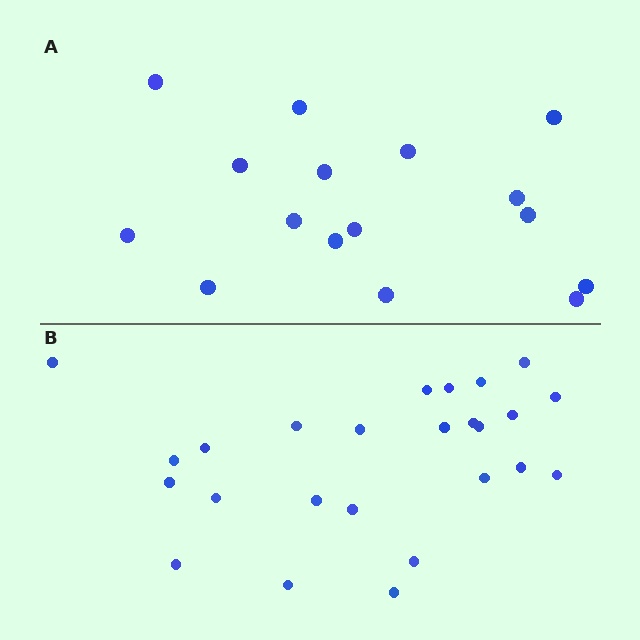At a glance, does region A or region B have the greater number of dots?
Region B (the bottom region) has more dots.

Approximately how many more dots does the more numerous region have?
Region B has roughly 8 or so more dots than region A.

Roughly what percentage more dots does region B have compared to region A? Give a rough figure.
About 55% more.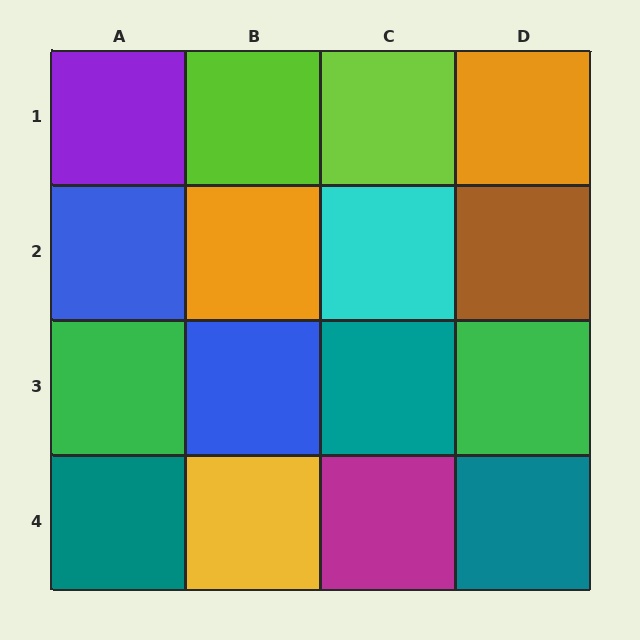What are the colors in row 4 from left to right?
Teal, yellow, magenta, teal.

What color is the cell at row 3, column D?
Green.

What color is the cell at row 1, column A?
Purple.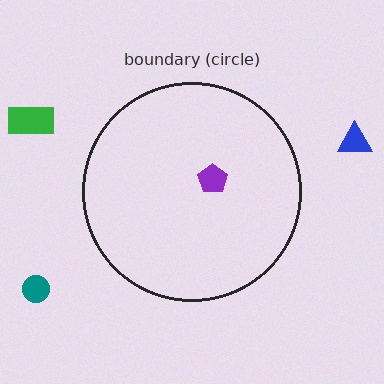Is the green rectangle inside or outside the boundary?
Outside.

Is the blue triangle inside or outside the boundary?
Outside.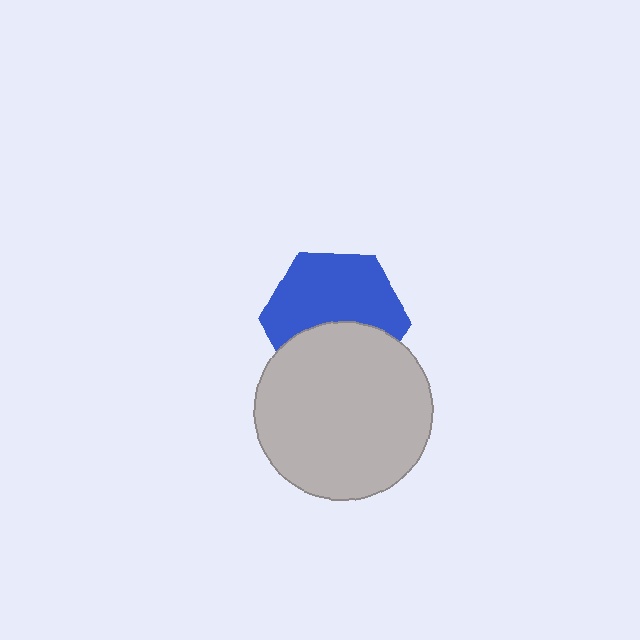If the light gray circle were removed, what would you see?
You would see the complete blue hexagon.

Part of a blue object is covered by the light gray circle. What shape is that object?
It is a hexagon.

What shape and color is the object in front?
The object in front is a light gray circle.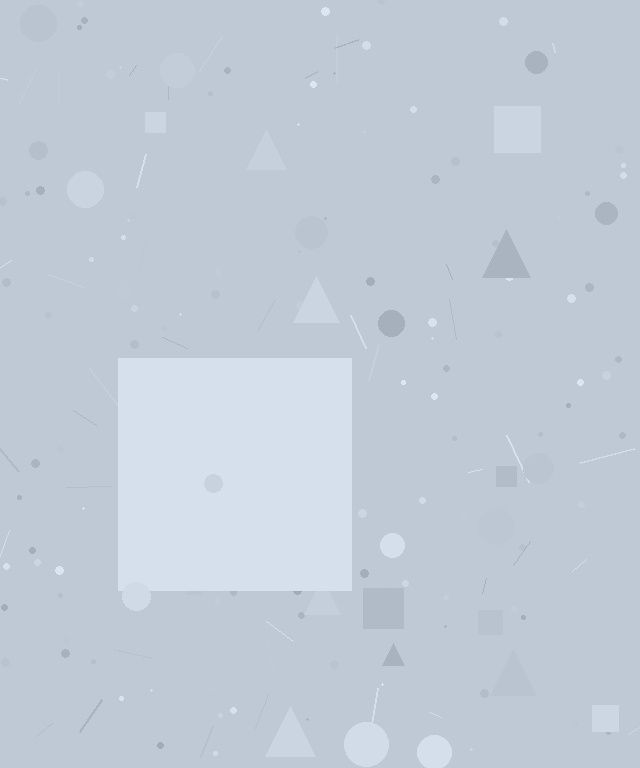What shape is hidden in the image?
A square is hidden in the image.